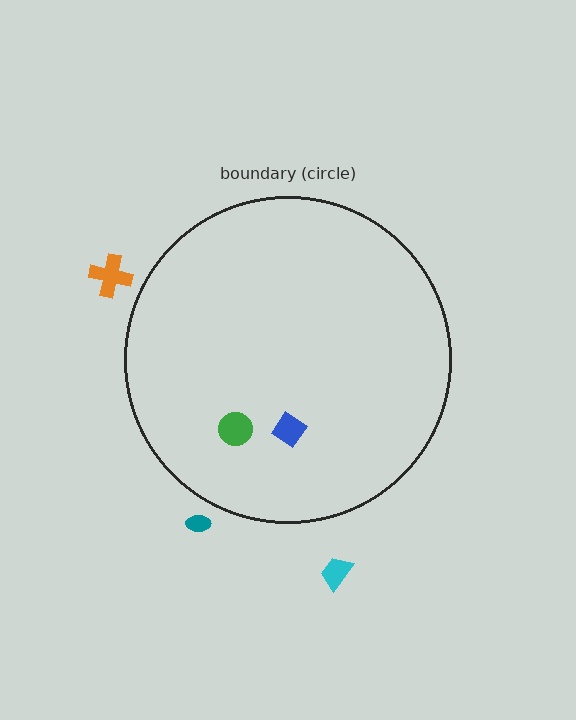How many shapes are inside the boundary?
2 inside, 3 outside.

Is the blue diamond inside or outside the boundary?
Inside.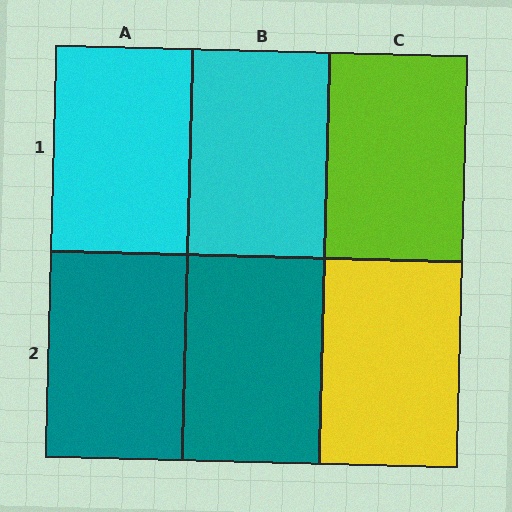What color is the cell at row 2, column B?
Teal.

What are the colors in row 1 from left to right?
Cyan, cyan, lime.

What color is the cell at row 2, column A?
Teal.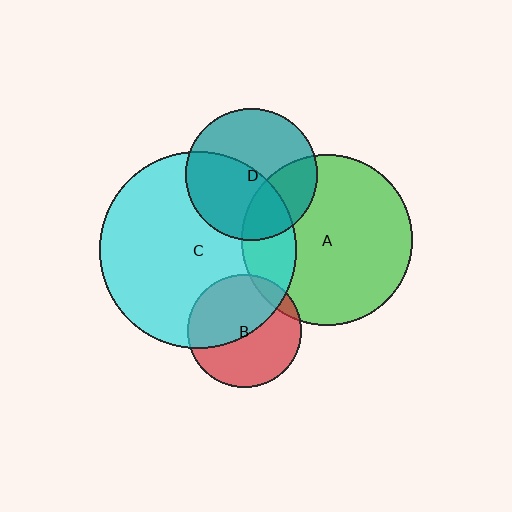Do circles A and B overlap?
Yes.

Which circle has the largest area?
Circle C (cyan).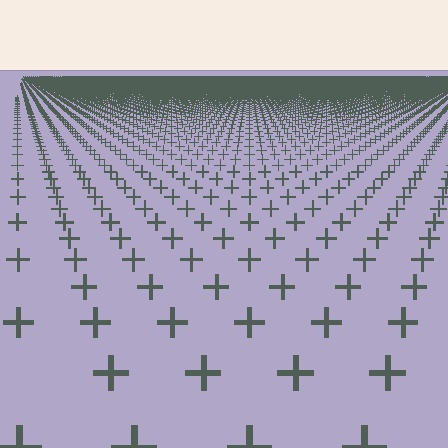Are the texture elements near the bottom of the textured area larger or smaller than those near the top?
Larger. Near the bottom, elements are closer to the viewer and appear at a bigger on-screen size.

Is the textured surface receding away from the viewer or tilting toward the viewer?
The surface is receding away from the viewer. Texture elements get smaller and denser toward the top.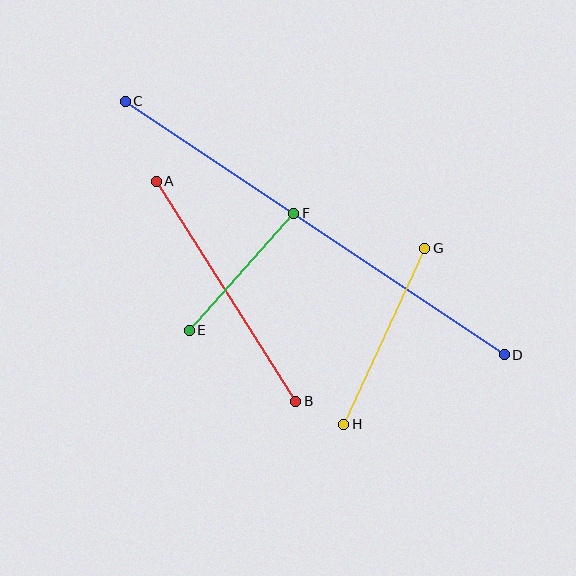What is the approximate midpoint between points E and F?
The midpoint is at approximately (241, 272) pixels.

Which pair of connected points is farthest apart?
Points C and D are farthest apart.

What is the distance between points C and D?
The distance is approximately 456 pixels.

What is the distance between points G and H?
The distance is approximately 193 pixels.